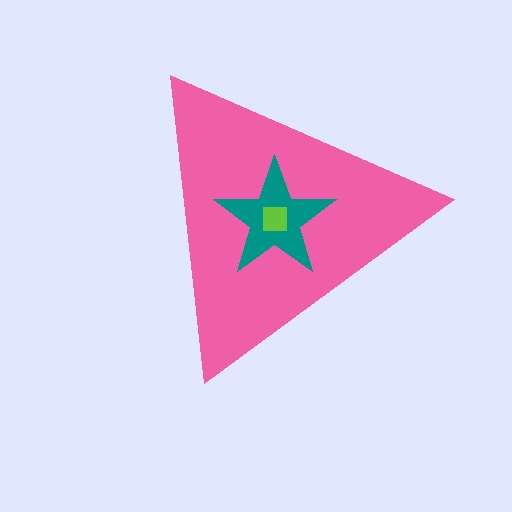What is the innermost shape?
The lime square.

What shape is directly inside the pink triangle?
The teal star.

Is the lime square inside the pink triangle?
Yes.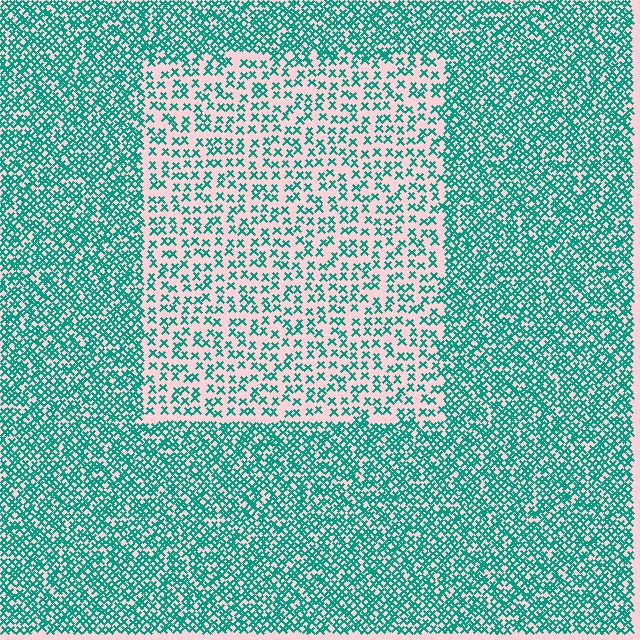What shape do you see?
I see a rectangle.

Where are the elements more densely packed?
The elements are more densely packed outside the rectangle boundary.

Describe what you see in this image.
The image contains small teal elements arranged at two different densities. A rectangle-shaped region is visible where the elements are less densely packed than the surrounding area.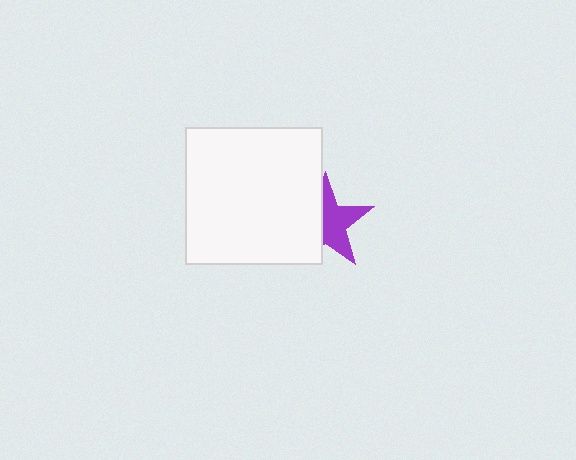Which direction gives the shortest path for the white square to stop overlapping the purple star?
Moving left gives the shortest separation.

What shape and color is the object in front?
The object in front is a white square.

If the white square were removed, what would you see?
You would see the complete purple star.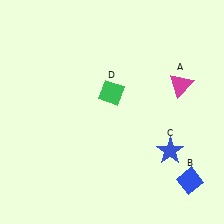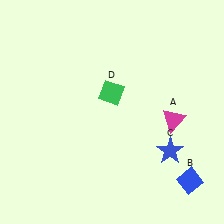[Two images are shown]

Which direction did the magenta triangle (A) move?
The magenta triangle (A) moved down.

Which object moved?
The magenta triangle (A) moved down.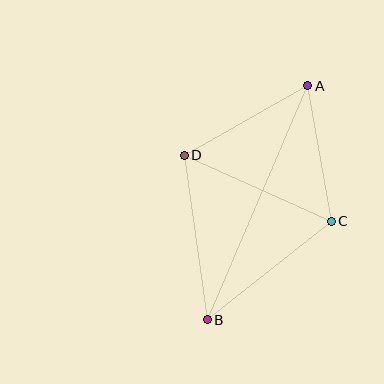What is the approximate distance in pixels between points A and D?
The distance between A and D is approximately 142 pixels.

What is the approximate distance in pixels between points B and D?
The distance between B and D is approximately 166 pixels.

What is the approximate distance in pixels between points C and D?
The distance between C and D is approximately 161 pixels.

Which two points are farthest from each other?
Points A and B are farthest from each other.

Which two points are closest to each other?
Points A and C are closest to each other.